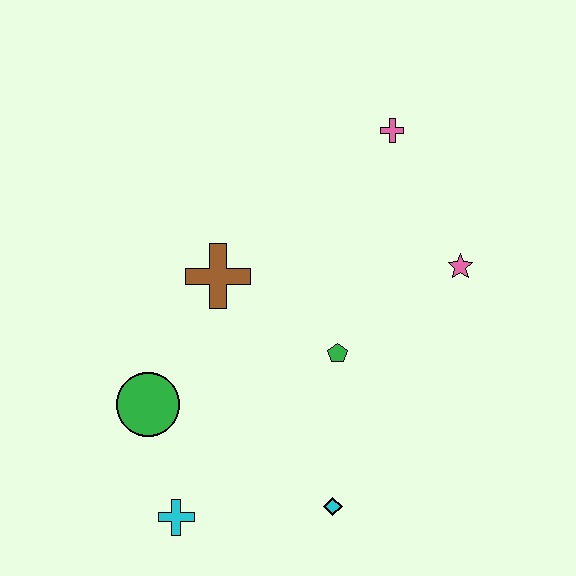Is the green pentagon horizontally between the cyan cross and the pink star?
Yes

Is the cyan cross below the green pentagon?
Yes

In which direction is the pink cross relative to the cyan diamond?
The pink cross is above the cyan diamond.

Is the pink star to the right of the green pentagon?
Yes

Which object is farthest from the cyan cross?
The pink cross is farthest from the cyan cross.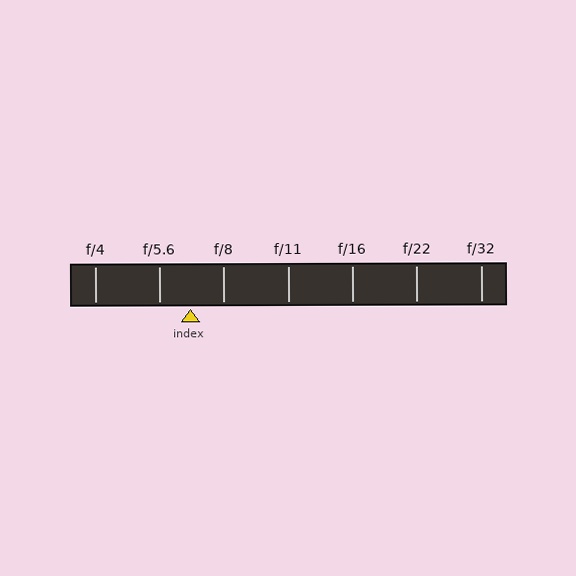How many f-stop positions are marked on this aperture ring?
There are 7 f-stop positions marked.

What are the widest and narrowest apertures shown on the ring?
The widest aperture shown is f/4 and the narrowest is f/32.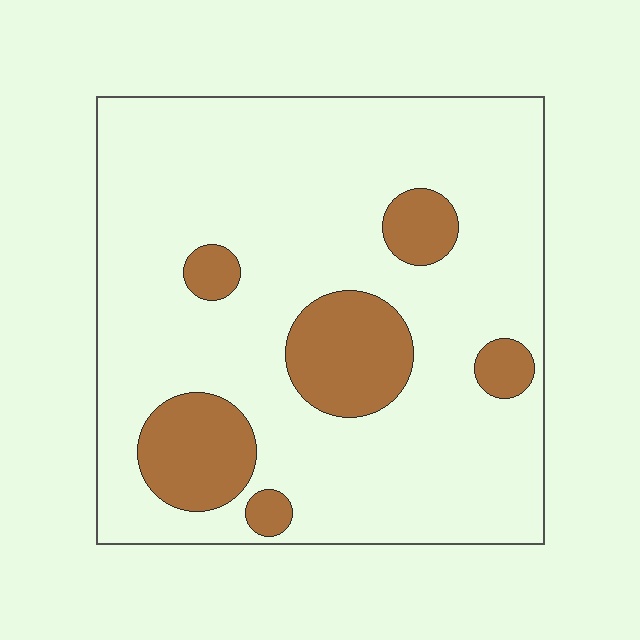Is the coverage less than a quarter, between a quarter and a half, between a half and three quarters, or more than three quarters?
Less than a quarter.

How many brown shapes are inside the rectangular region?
6.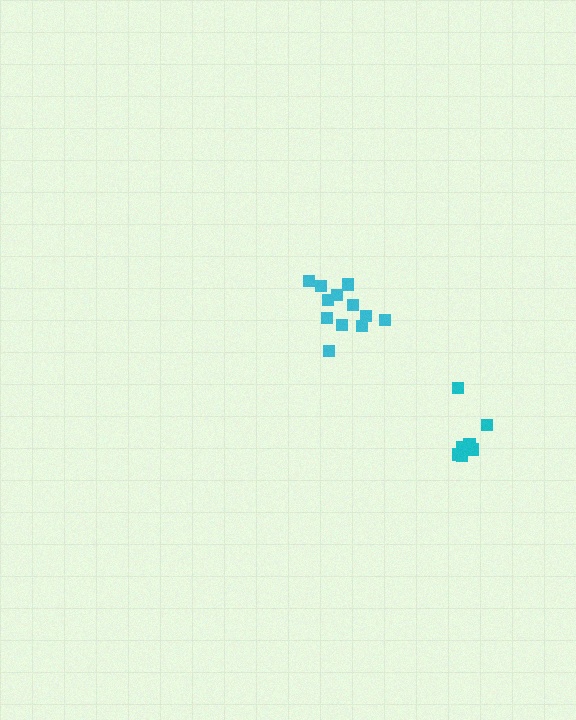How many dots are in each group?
Group 1: 7 dots, Group 2: 12 dots (19 total).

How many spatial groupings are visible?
There are 2 spatial groupings.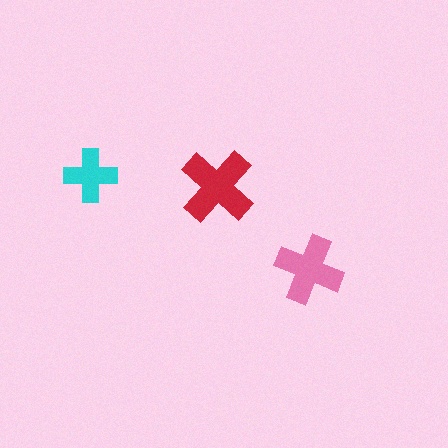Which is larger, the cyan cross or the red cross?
The red one.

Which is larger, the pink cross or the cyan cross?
The pink one.